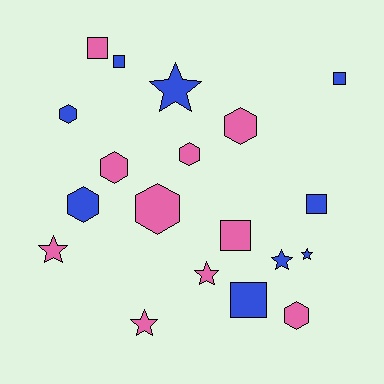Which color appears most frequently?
Pink, with 10 objects.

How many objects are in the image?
There are 19 objects.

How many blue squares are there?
There are 4 blue squares.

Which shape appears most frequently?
Hexagon, with 7 objects.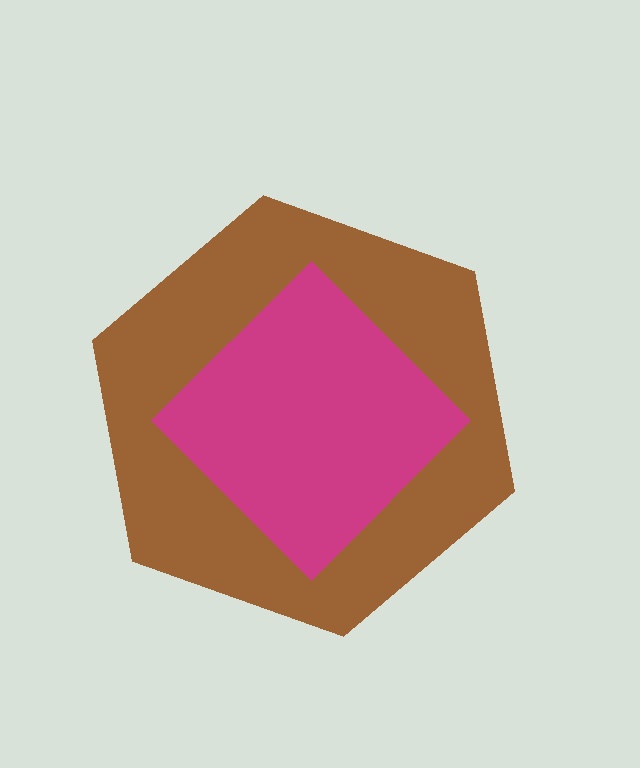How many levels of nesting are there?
2.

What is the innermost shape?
The magenta diamond.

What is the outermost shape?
The brown hexagon.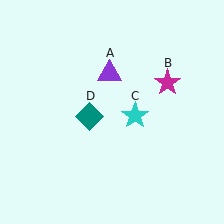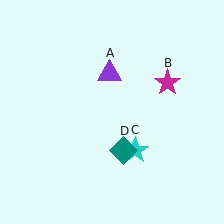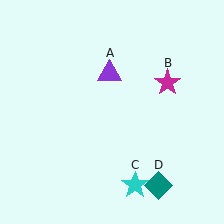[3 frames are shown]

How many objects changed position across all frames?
2 objects changed position: cyan star (object C), teal diamond (object D).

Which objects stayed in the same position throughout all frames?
Purple triangle (object A) and magenta star (object B) remained stationary.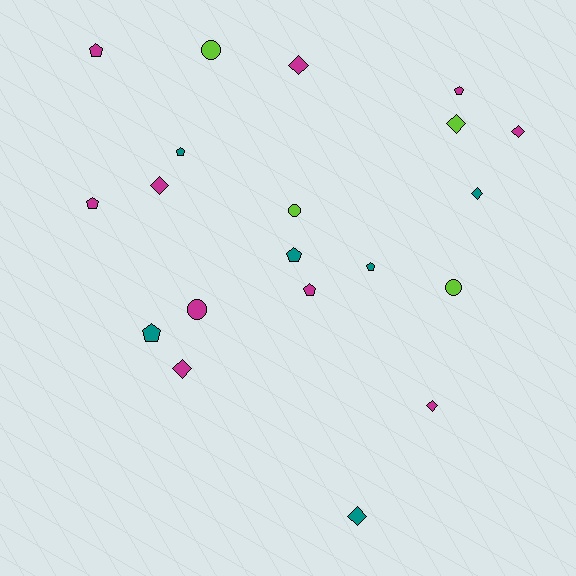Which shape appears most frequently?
Pentagon, with 8 objects.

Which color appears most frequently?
Magenta, with 10 objects.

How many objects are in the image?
There are 20 objects.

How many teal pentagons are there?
There are 4 teal pentagons.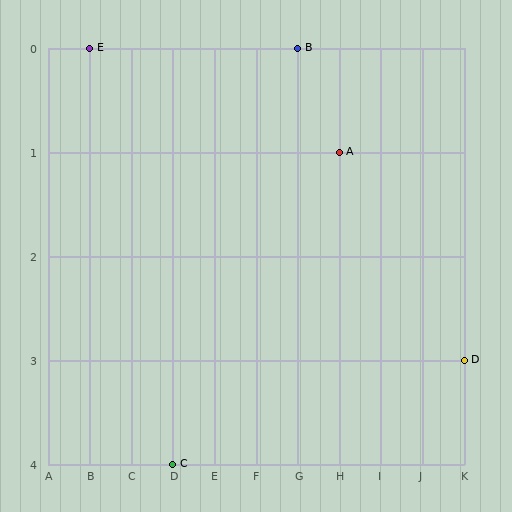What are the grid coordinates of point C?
Point C is at grid coordinates (D, 4).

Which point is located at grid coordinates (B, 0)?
Point E is at (B, 0).